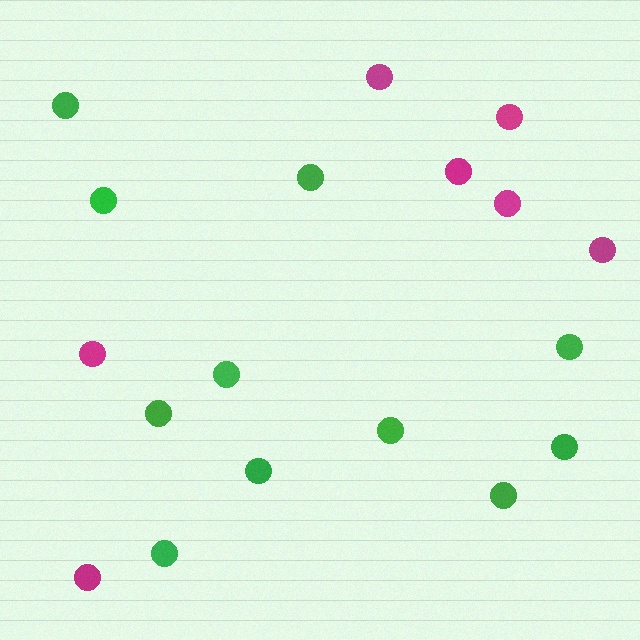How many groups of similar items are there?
There are 2 groups: one group of green circles (11) and one group of magenta circles (7).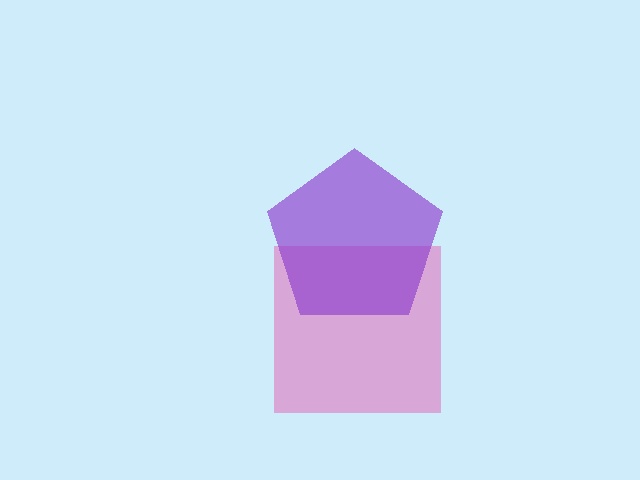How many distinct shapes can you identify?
There are 2 distinct shapes: a pink square, a purple pentagon.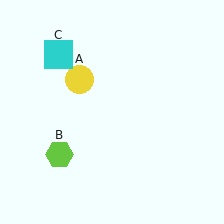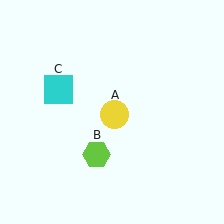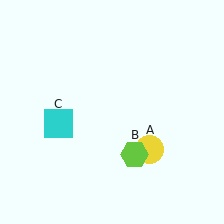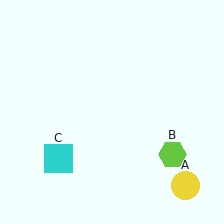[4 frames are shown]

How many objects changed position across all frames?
3 objects changed position: yellow circle (object A), lime hexagon (object B), cyan square (object C).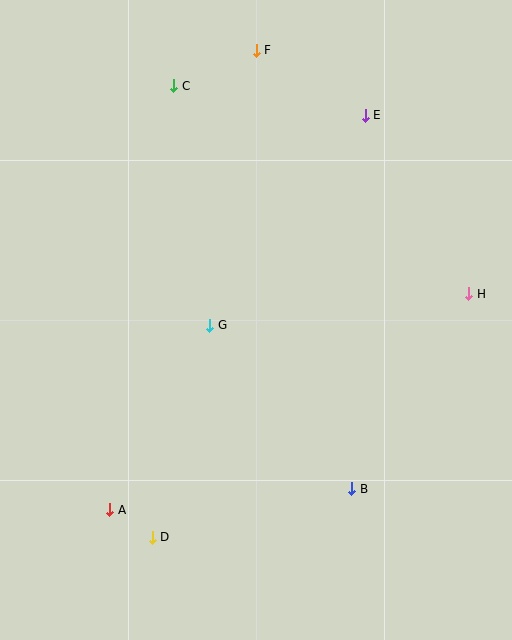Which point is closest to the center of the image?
Point G at (210, 325) is closest to the center.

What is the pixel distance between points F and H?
The distance between F and H is 323 pixels.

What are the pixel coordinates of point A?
Point A is at (110, 510).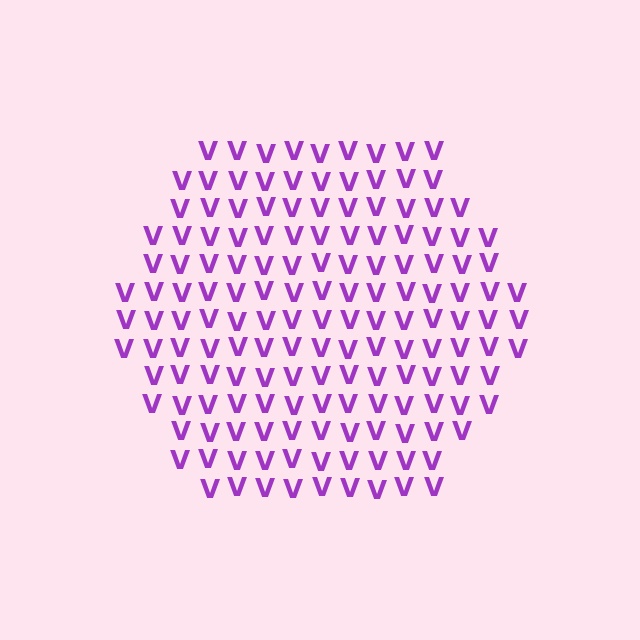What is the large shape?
The large shape is a hexagon.